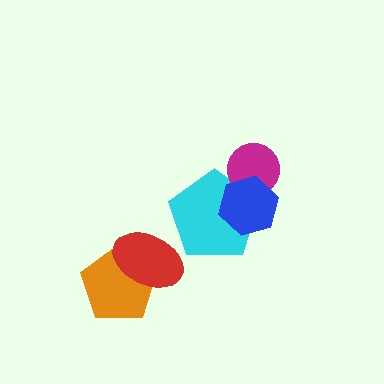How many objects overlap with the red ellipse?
1 object overlaps with the red ellipse.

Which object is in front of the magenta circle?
The blue hexagon is in front of the magenta circle.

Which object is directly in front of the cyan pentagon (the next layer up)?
The magenta circle is directly in front of the cyan pentagon.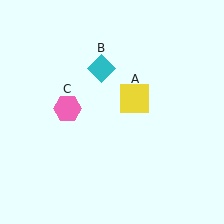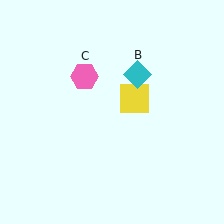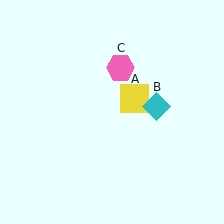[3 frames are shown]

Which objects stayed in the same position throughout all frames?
Yellow square (object A) remained stationary.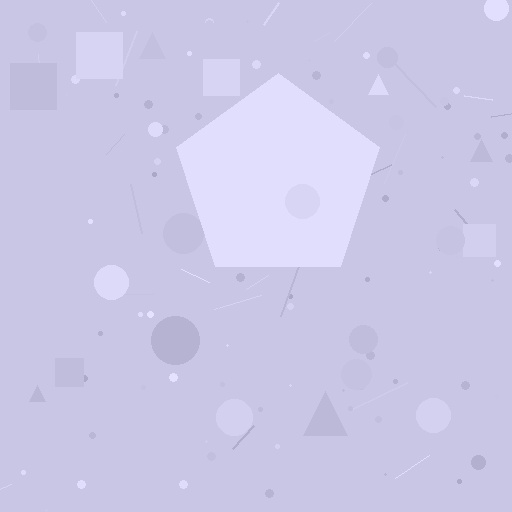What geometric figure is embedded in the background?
A pentagon is embedded in the background.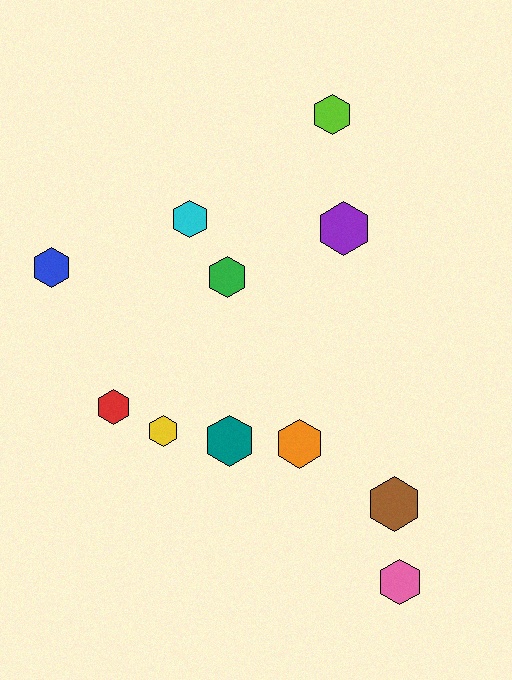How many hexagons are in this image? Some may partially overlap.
There are 11 hexagons.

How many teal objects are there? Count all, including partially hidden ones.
There is 1 teal object.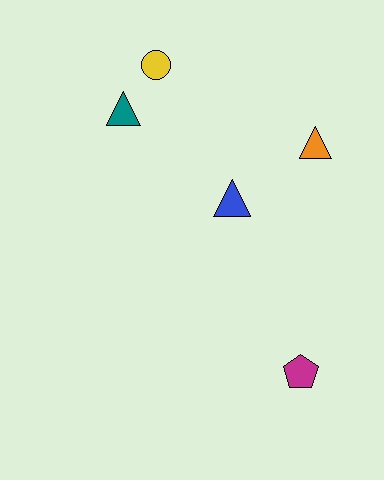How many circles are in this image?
There is 1 circle.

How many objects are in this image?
There are 5 objects.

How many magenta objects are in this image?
There is 1 magenta object.